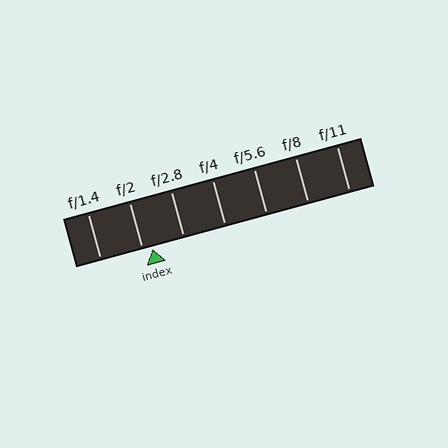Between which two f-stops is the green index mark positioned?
The index mark is between f/2 and f/2.8.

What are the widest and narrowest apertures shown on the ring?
The widest aperture shown is f/1.4 and the narrowest is f/11.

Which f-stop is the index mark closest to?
The index mark is closest to f/2.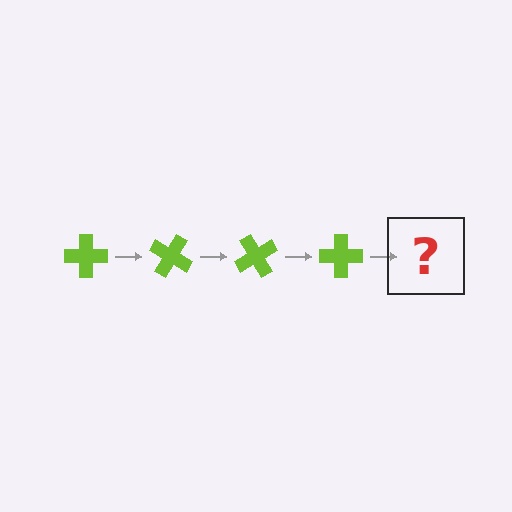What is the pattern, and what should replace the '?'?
The pattern is that the cross rotates 30 degrees each step. The '?' should be a lime cross rotated 120 degrees.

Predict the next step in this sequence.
The next step is a lime cross rotated 120 degrees.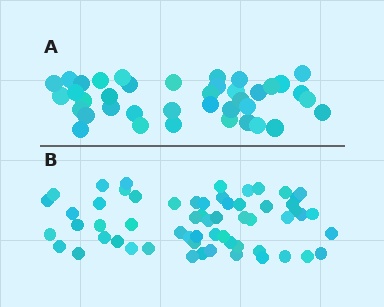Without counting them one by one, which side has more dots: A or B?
Region B (the bottom region) has more dots.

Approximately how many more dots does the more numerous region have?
Region B has approximately 20 more dots than region A.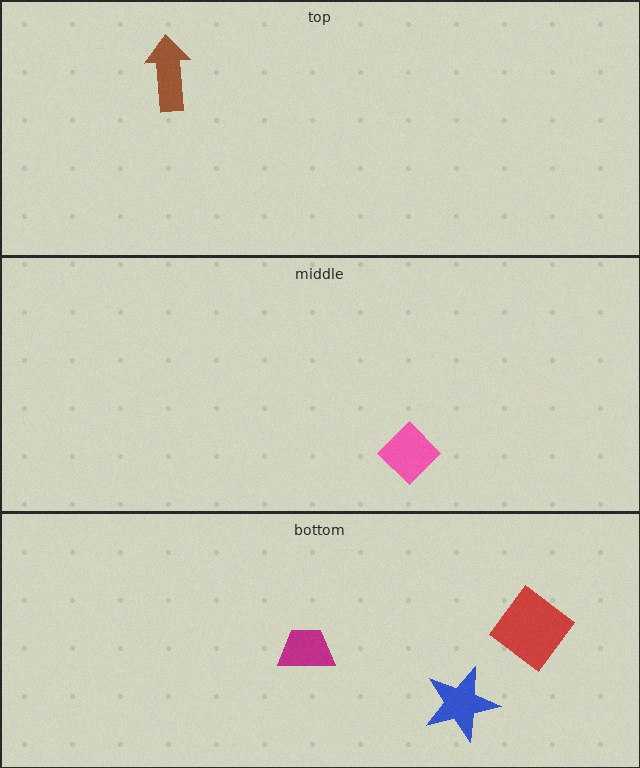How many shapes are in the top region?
1.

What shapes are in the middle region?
The pink diamond.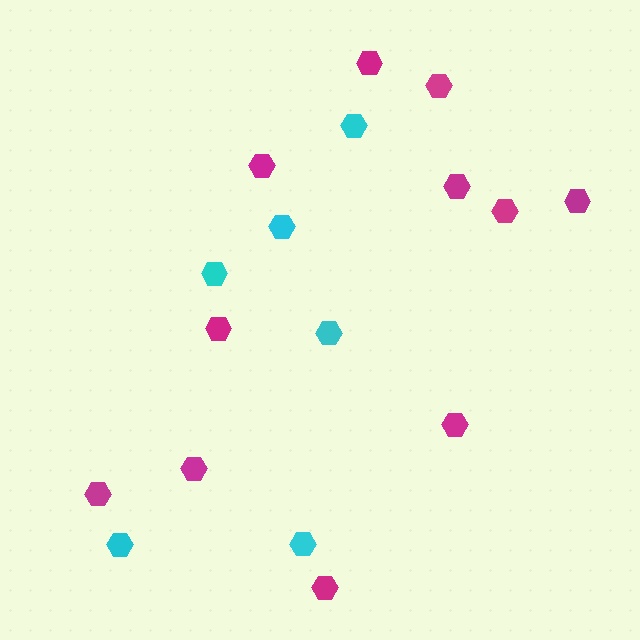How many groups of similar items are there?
There are 2 groups: one group of magenta hexagons (11) and one group of cyan hexagons (6).